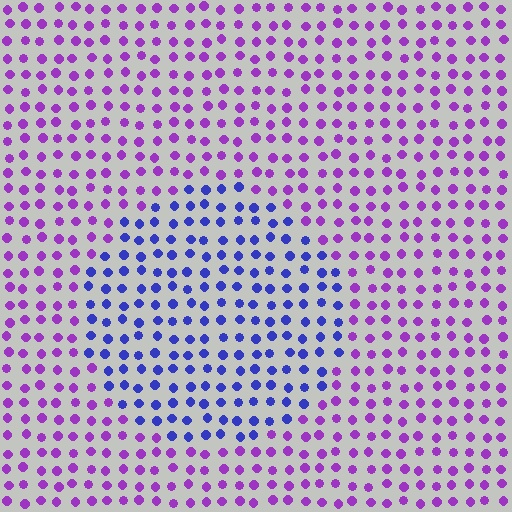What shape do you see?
I see a circle.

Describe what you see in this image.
The image is filled with small purple elements in a uniform arrangement. A circle-shaped region is visible where the elements are tinted to a slightly different hue, forming a subtle color boundary.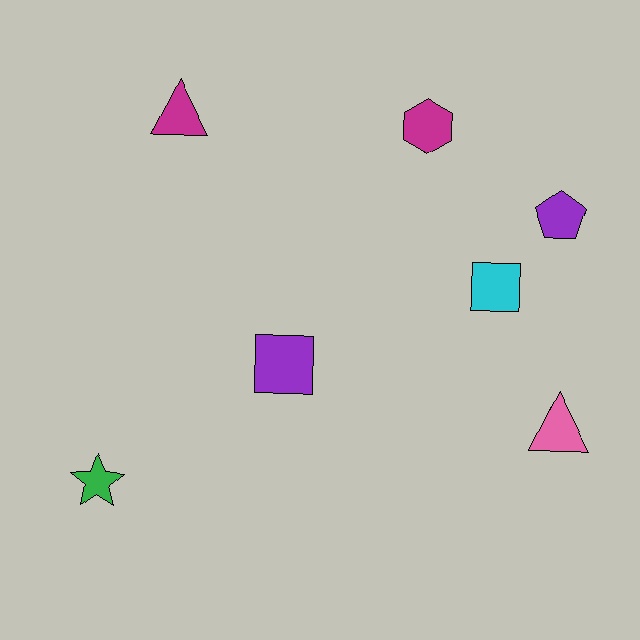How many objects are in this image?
There are 7 objects.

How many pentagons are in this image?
There is 1 pentagon.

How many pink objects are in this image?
There is 1 pink object.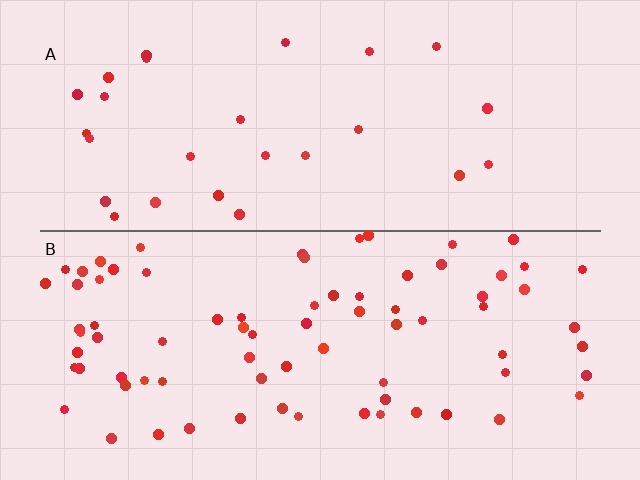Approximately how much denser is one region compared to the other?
Approximately 2.8× — region B over region A.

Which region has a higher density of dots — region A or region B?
B (the bottom).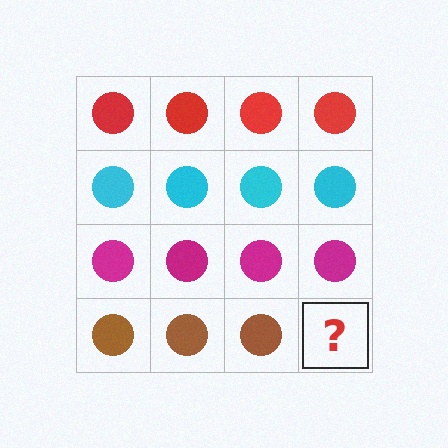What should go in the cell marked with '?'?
The missing cell should contain a brown circle.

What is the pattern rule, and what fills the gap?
The rule is that each row has a consistent color. The gap should be filled with a brown circle.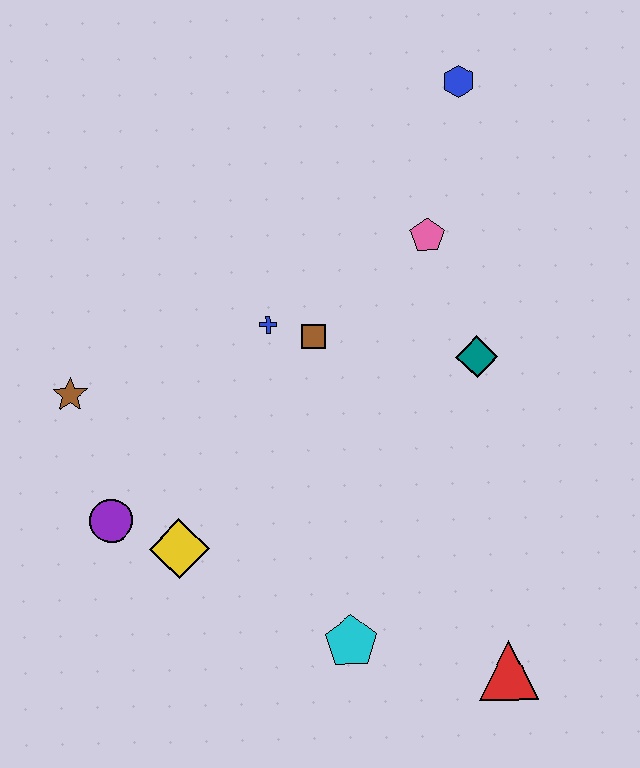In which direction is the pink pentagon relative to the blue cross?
The pink pentagon is to the right of the blue cross.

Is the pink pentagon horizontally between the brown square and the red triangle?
Yes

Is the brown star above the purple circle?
Yes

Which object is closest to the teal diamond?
The pink pentagon is closest to the teal diamond.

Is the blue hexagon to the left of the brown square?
No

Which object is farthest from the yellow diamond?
The blue hexagon is farthest from the yellow diamond.